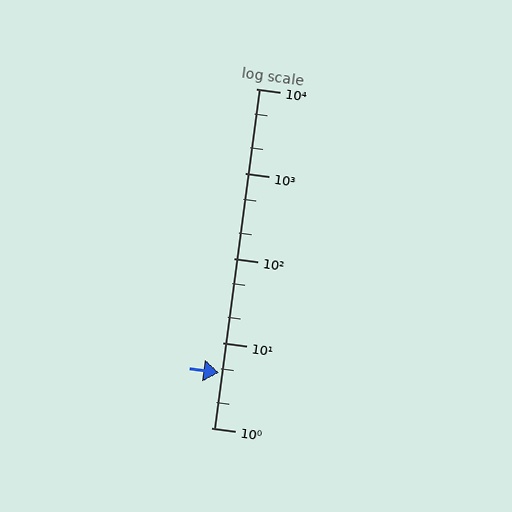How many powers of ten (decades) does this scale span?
The scale spans 4 decades, from 1 to 10000.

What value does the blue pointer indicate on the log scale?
The pointer indicates approximately 4.5.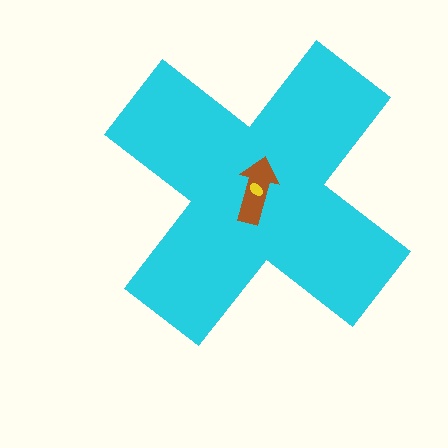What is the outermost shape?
The cyan cross.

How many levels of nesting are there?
3.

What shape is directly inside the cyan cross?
The brown arrow.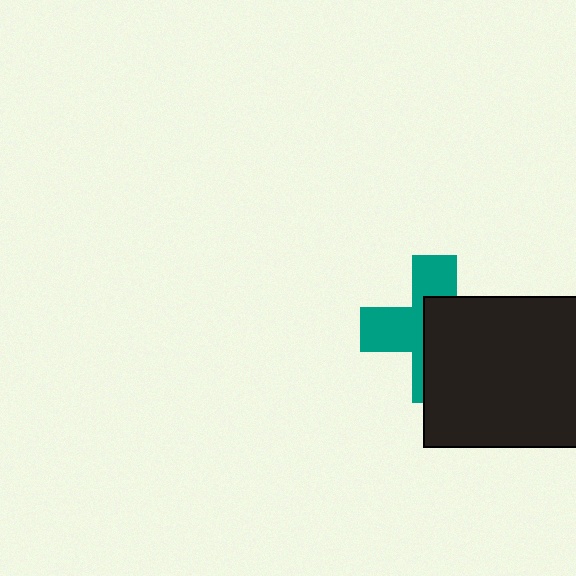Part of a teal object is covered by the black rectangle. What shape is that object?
It is a cross.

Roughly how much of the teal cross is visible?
About half of it is visible (roughly 48%).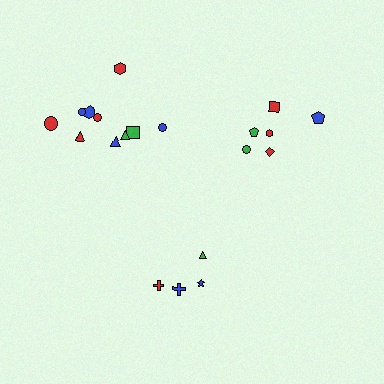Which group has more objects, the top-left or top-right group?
The top-left group.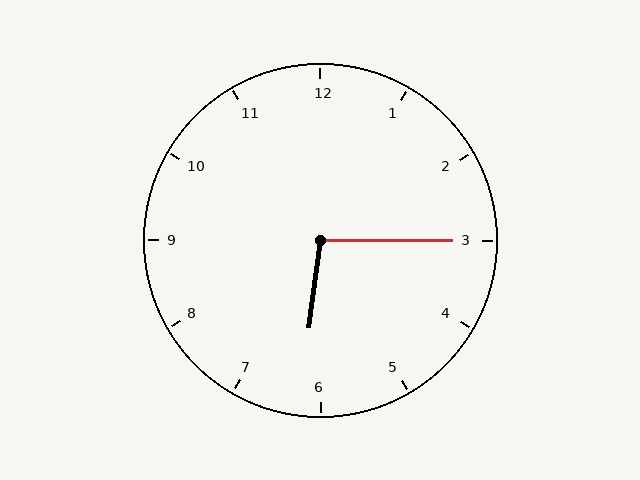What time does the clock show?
6:15.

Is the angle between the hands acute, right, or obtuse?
It is obtuse.